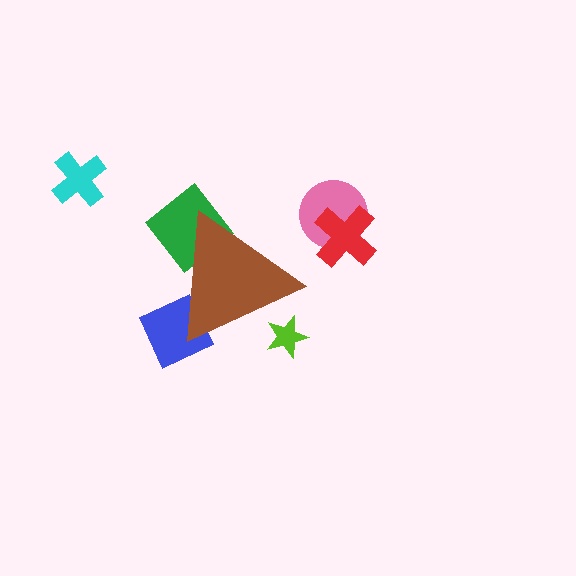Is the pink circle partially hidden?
No, the pink circle is fully visible.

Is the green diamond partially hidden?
Yes, the green diamond is partially hidden behind the brown triangle.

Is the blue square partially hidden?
Yes, the blue square is partially hidden behind the brown triangle.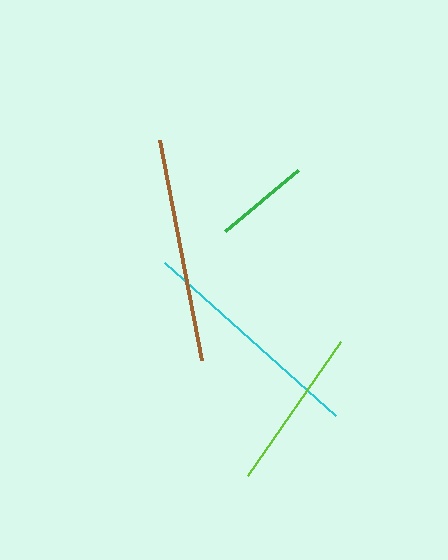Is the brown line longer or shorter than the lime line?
The brown line is longer than the lime line.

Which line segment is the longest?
The cyan line is the longest at approximately 230 pixels.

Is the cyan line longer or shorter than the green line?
The cyan line is longer than the green line.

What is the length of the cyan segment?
The cyan segment is approximately 230 pixels long.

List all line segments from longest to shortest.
From longest to shortest: cyan, brown, lime, green.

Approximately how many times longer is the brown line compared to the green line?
The brown line is approximately 2.4 times the length of the green line.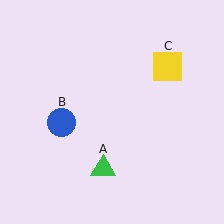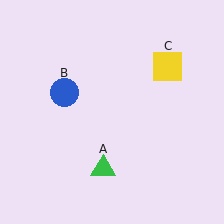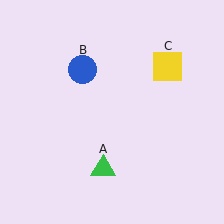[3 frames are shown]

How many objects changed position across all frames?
1 object changed position: blue circle (object B).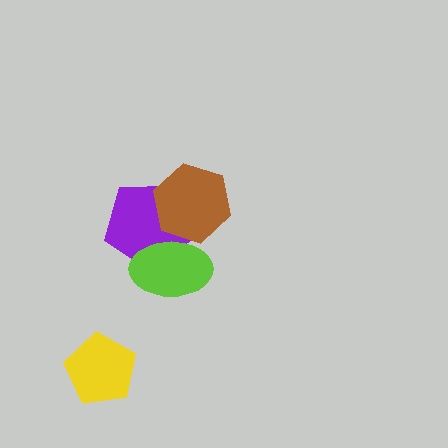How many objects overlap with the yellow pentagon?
0 objects overlap with the yellow pentagon.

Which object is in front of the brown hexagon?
The lime ellipse is in front of the brown hexagon.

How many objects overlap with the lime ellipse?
2 objects overlap with the lime ellipse.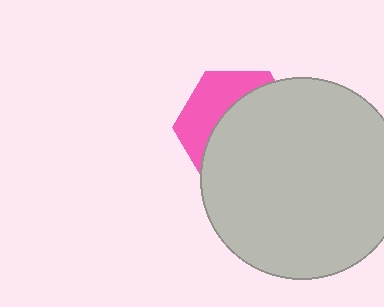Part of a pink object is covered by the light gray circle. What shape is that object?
It is a hexagon.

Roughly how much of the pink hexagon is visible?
A small part of it is visible (roughly 36%).